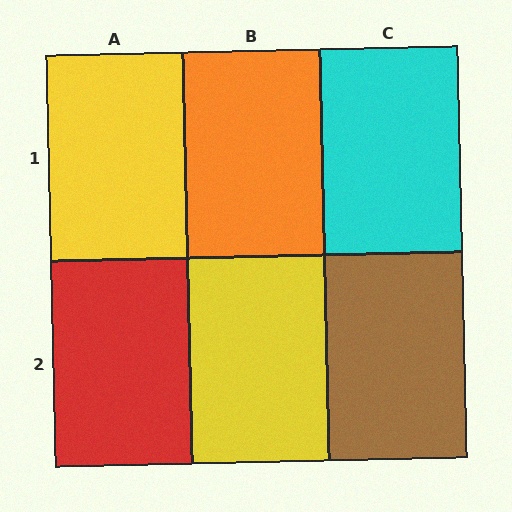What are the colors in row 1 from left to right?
Yellow, orange, cyan.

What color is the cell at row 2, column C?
Brown.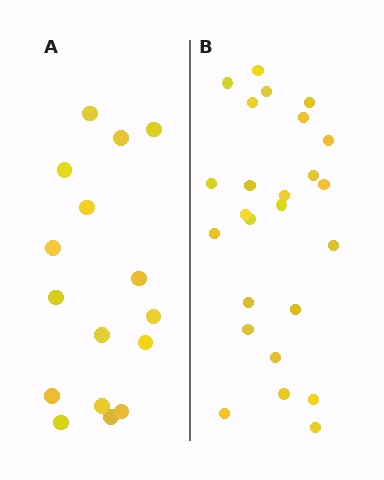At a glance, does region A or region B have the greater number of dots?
Region B (the right region) has more dots.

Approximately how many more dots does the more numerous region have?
Region B has roughly 8 or so more dots than region A.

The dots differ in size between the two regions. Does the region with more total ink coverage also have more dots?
No. Region A has more total ink coverage because its dots are larger, but region B actually contains more individual dots. Total area can be misleading — the number of items is what matters here.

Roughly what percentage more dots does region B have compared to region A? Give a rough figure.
About 55% more.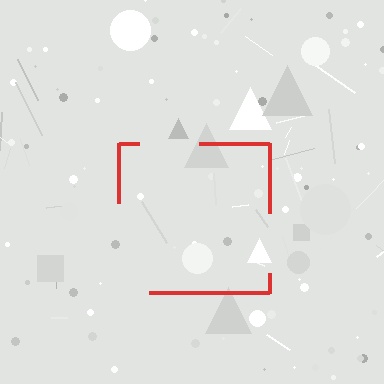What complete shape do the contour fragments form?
The contour fragments form a square.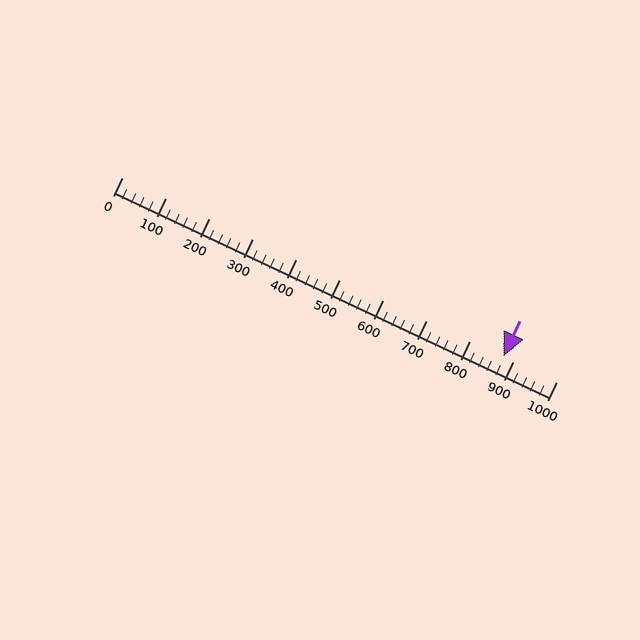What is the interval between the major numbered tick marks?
The major tick marks are spaced 100 units apart.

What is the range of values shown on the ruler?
The ruler shows values from 0 to 1000.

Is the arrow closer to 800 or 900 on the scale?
The arrow is closer to 900.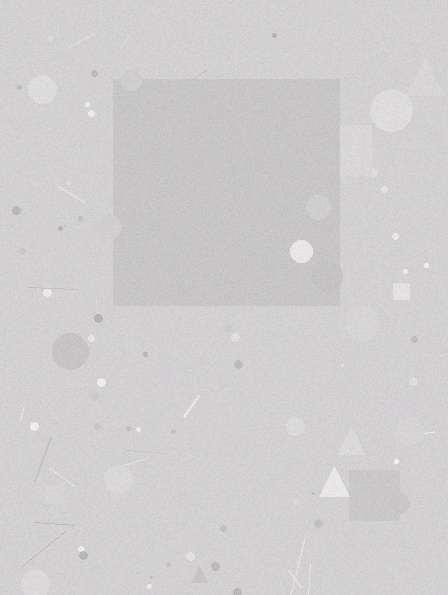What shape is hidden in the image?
A square is hidden in the image.